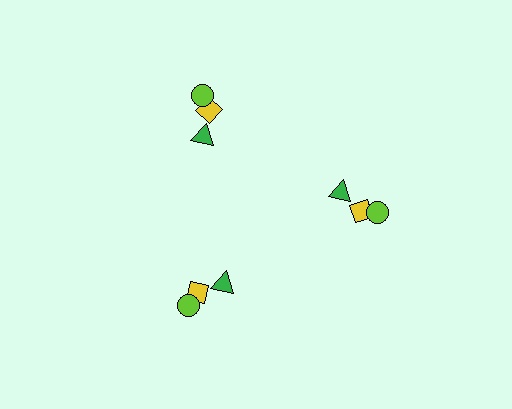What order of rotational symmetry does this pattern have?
This pattern has 3-fold rotational symmetry.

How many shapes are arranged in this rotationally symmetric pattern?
There are 9 shapes, arranged in 3 groups of 3.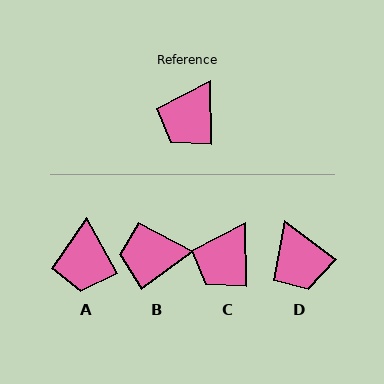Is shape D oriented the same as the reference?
No, it is off by about 52 degrees.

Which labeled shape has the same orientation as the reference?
C.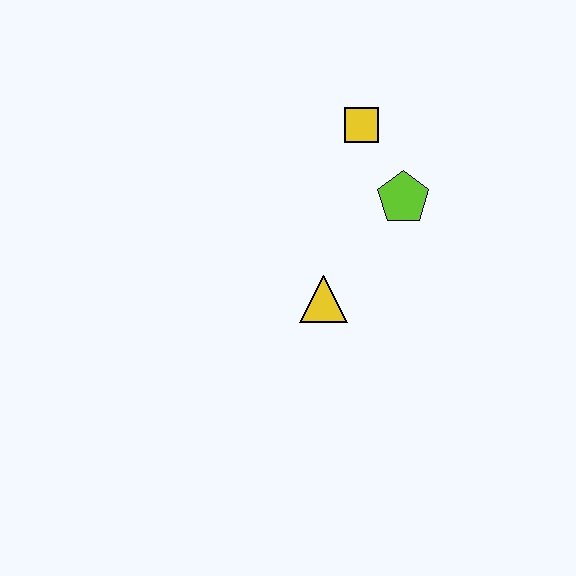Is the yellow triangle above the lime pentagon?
No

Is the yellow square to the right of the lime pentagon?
No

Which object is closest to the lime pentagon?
The yellow square is closest to the lime pentagon.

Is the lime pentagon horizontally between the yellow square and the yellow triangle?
No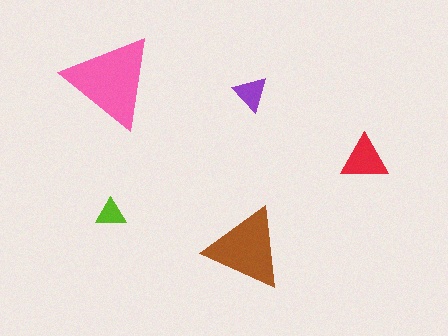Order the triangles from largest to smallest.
the pink one, the brown one, the red one, the purple one, the lime one.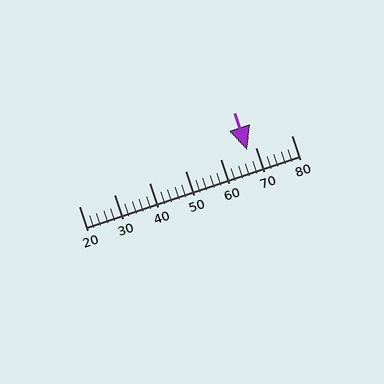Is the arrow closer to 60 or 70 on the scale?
The arrow is closer to 70.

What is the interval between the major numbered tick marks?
The major tick marks are spaced 10 units apart.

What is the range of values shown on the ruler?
The ruler shows values from 20 to 80.